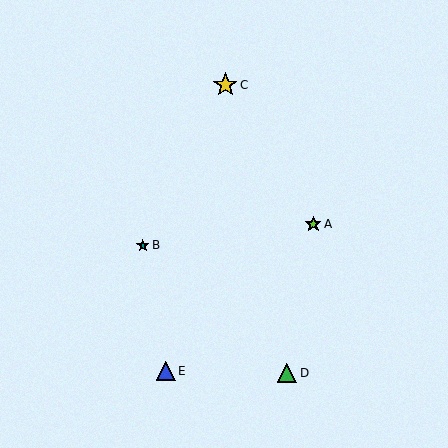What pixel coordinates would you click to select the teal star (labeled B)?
Click at (143, 246) to select the teal star B.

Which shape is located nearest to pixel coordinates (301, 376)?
The green triangle (labeled D) at (287, 373) is nearest to that location.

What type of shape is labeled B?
Shape B is a teal star.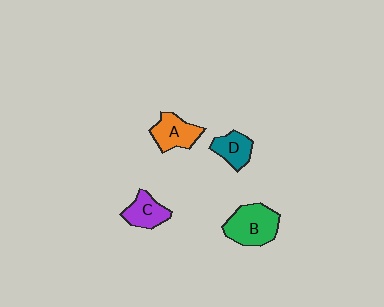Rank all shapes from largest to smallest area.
From largest to smallest: B (green), A (orange), C (purple), D (teal).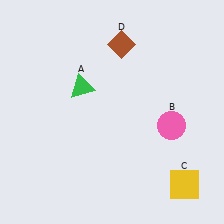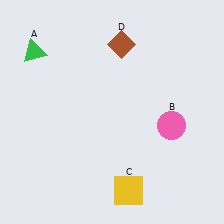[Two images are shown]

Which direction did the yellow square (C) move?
The yellow square (C) moved left.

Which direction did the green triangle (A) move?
The green triangle (A) moved left.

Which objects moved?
The objects that moved are: the green triangle (A), the yellow square (C).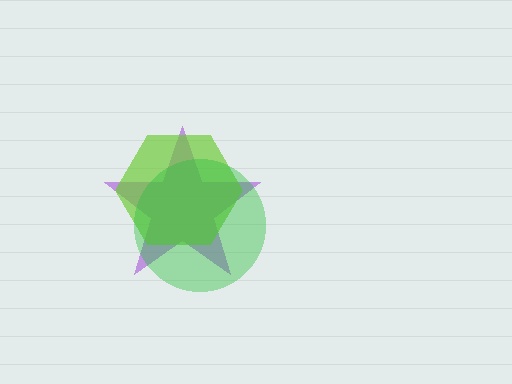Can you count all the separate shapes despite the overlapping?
Yes, there are 3 separate shapes.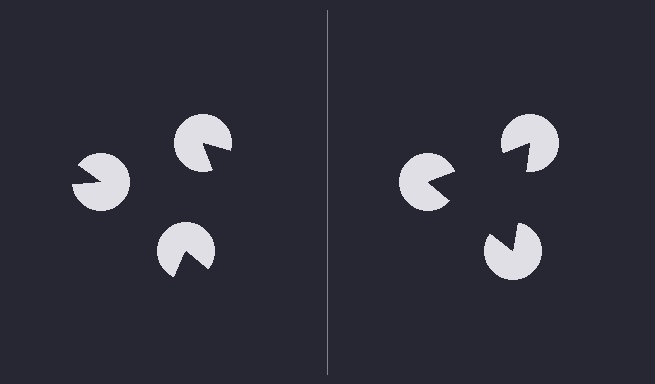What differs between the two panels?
The pac-man discs are positioned identically on both sides; only the wedge orientations differ. On the right they align to a triangle; on the left they are misaligned.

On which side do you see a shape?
An illusory triangle appears on the right side. On the left side the wedge cuts are rotated, so no coherent shape forms.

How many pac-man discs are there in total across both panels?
6 — 3 on each side.